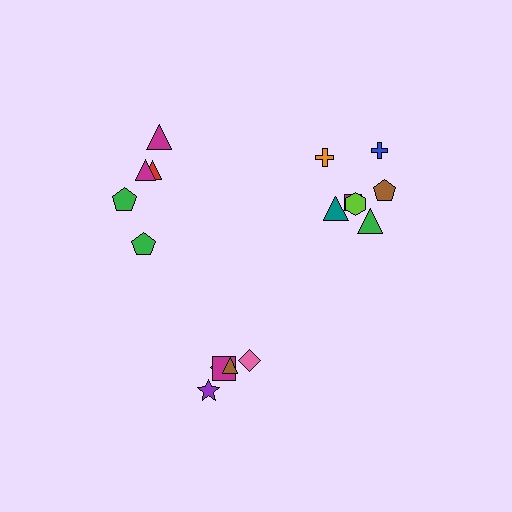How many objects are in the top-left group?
There are 5 objects.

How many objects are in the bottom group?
There are 5 objects.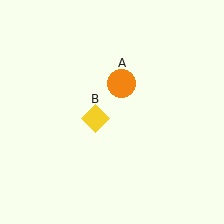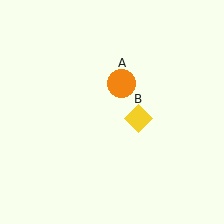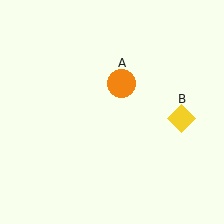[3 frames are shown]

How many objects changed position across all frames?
1 object changed position: yellow diamond (object B).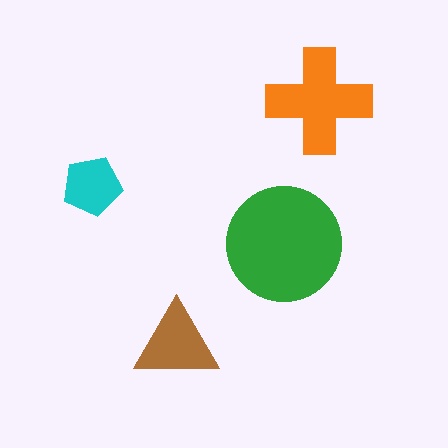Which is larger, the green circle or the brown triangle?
The green circle.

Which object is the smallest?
The cyan pentagon.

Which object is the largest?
The green circle.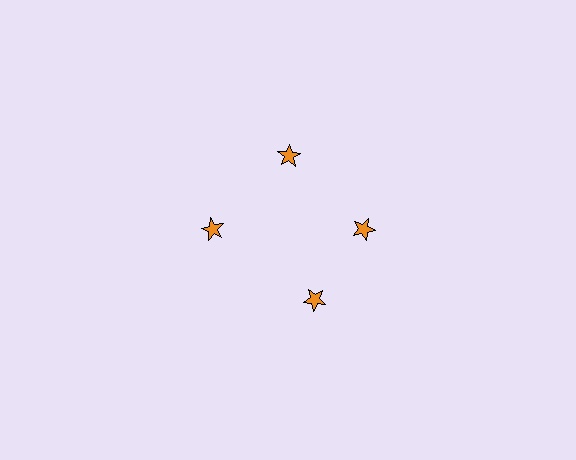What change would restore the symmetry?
The symmetry would be restored by rotating it back into even spacing with its neighbors so that all 4 stars sit at equal angles and equal distance from the center.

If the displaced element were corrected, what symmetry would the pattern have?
It would have 4-fold rotational symmetry — the pattern would map onto itself every 90 degrees.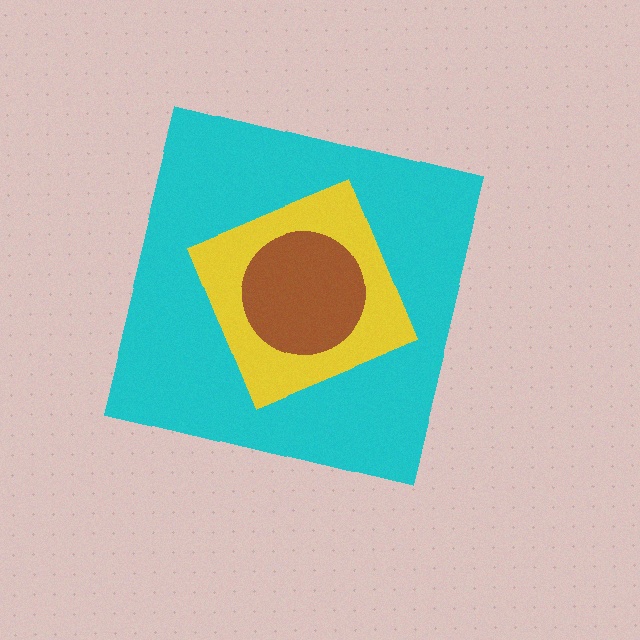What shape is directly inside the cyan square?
The yellow square.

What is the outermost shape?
The cyan square.